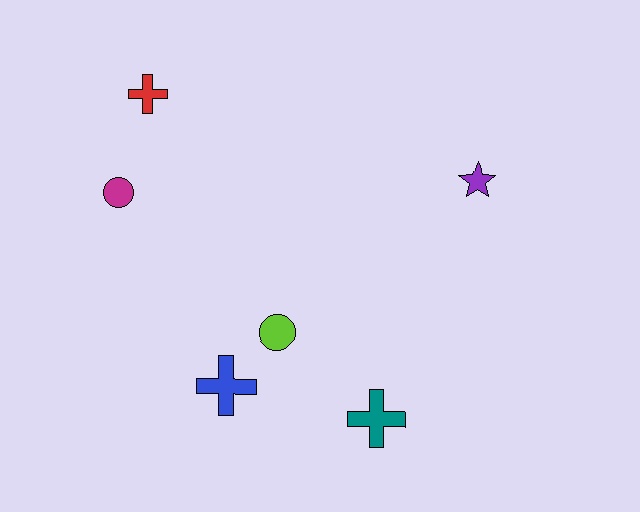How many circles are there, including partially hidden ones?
There are 2 circles.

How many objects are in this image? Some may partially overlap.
There are 6 objects.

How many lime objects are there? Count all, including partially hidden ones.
There is 1 lime object.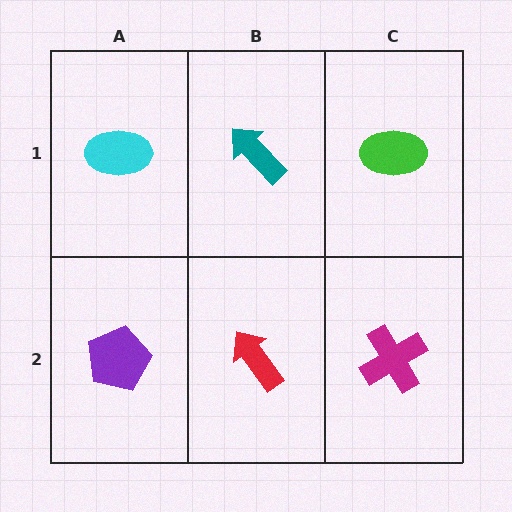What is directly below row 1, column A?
A purple pentagon.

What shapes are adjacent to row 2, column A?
A cyan ellipse (row 1, column A), a red arrow (row 2, column B).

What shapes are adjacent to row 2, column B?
A teal arrow (row 1, column B), a purple pentagon (row 2, column A), a magenta cross (row 2, column C).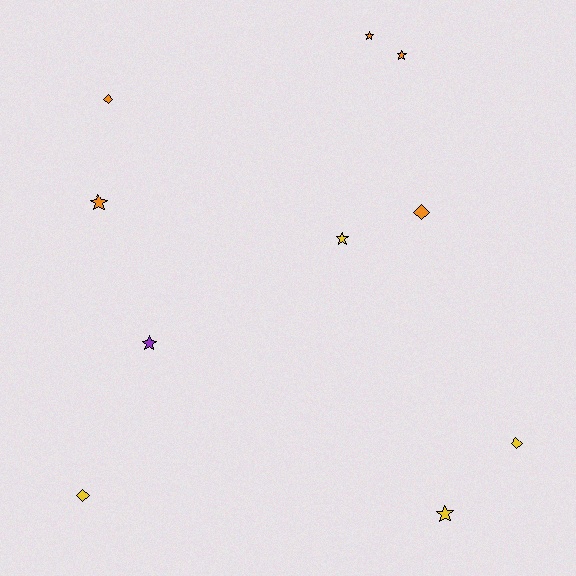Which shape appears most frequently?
Star, with 6 objects.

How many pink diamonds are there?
There are no pink diamonds.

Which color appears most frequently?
Orange, with 5 objects.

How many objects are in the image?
There are 10 objects.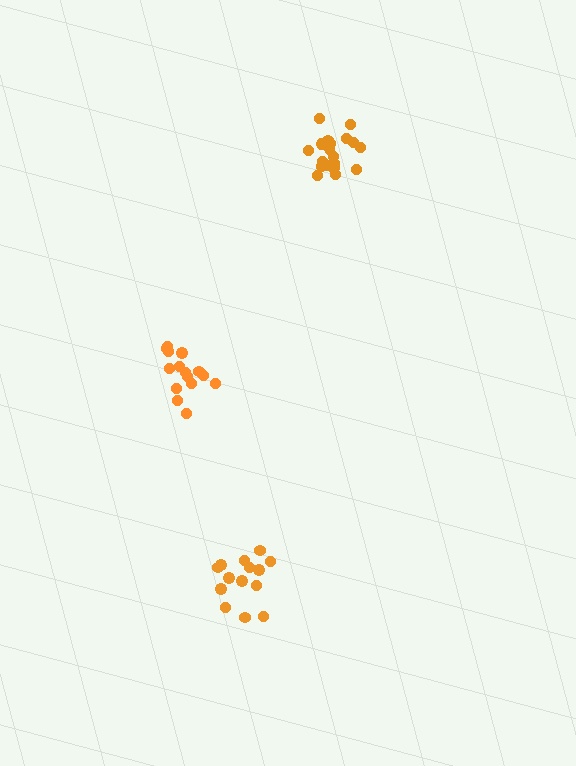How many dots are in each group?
Group 1: 15 dots, Group 2: 19 dots, Group 3: 14 dots (48 total).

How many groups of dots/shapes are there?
There are 3 groups.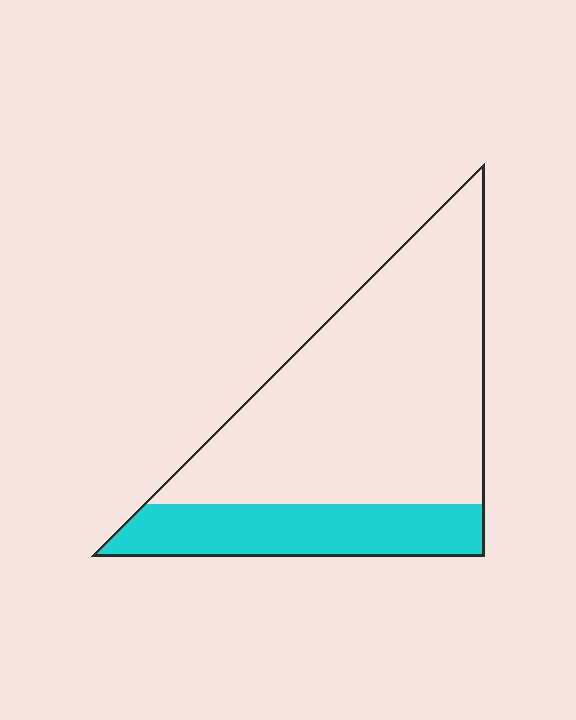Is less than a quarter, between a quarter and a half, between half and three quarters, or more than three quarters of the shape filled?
Between a quarter and a half.